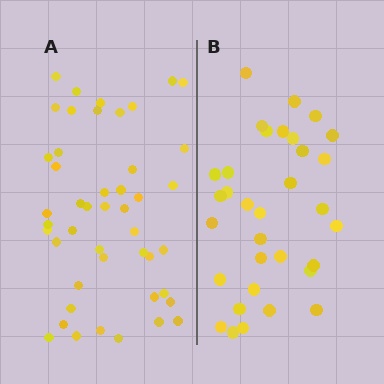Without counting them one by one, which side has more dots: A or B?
Region A (the left region) has more dots.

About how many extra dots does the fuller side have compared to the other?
Region A has approximately 15 more dots than region B.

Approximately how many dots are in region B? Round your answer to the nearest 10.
About 30 dots. (The exact count is 33, which rounds to 30.)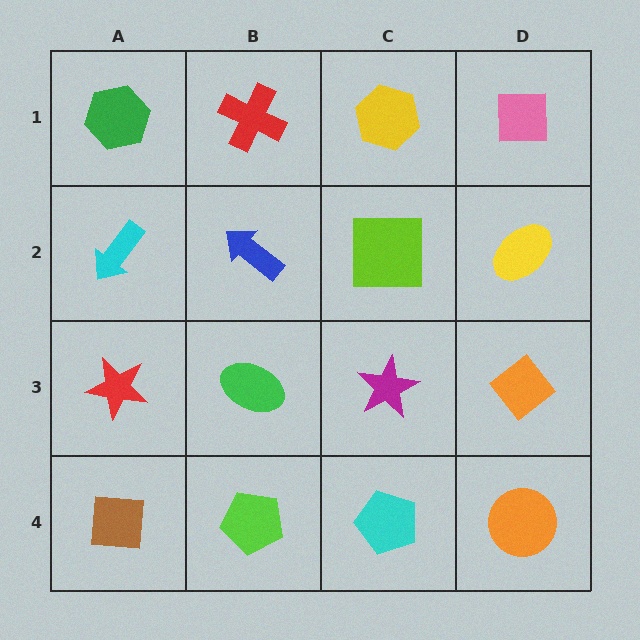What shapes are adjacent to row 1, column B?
A blue arrow (row 2, column B), a green hexagon (row 1, column A), a yellow hexagon (row 1, column C).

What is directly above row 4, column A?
A red star.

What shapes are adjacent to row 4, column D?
An orange diamond (row 3, column D), a cyan pentagon (row 4, column C).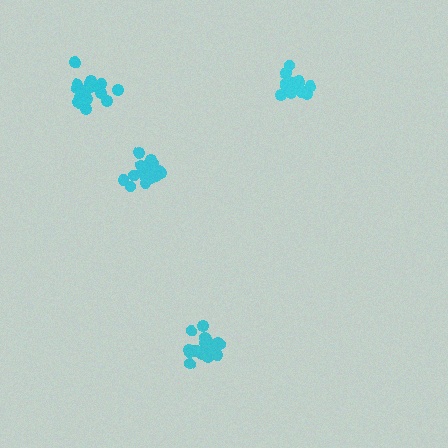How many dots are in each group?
Group 1: 18 dots, Group 2: 20 dots, Group 3: 21 dots, Group 4: 20 dots (79 total).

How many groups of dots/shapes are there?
There are 4 groups.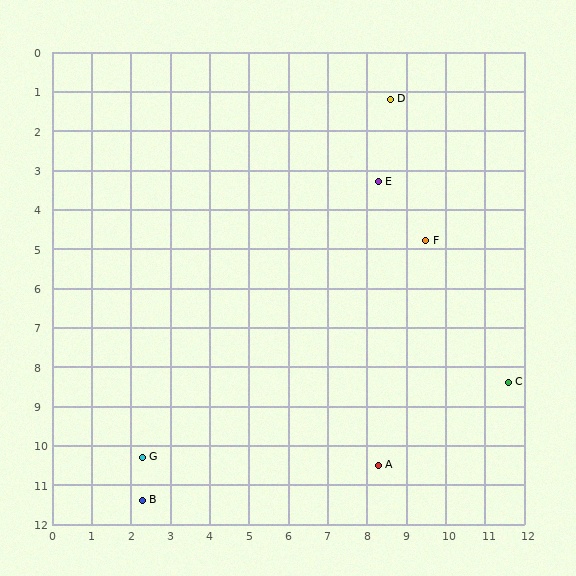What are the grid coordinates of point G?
Point G is at approximately (2.3, 10.3).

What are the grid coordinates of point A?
Point A is at approximately (8.3, 10.5).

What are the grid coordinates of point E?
Point E is at approximately (8.3, 3.3).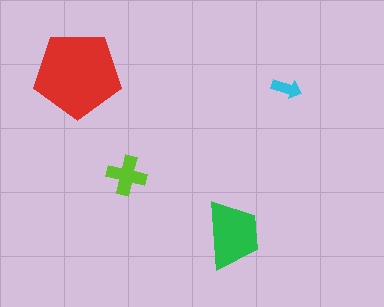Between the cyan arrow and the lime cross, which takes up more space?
The lime cross.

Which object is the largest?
The red pentagon.